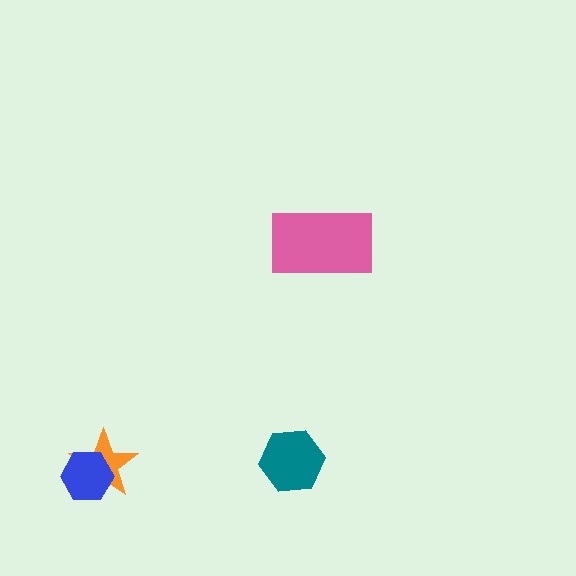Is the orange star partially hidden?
Yes, it is partially covered by another shape.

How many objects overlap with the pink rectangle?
0 objects overlap with the pink rectangle.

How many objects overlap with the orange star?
1 object overlaps with the orange star.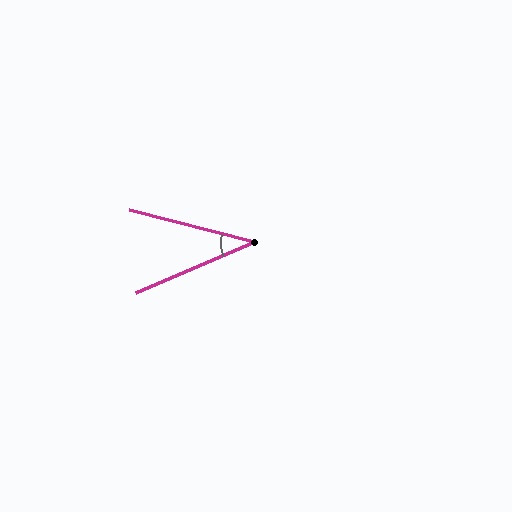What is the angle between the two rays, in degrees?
Approximately 38 degrees.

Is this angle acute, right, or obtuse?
It is acute.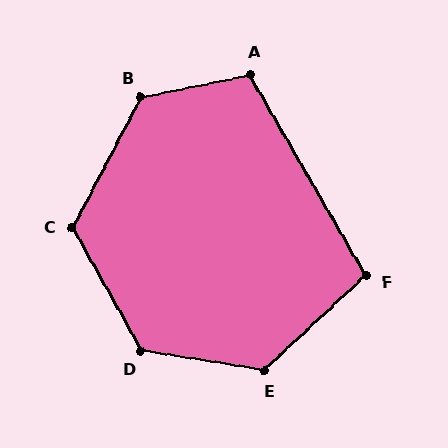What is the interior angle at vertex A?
Approximately 108 degrees (obtuse).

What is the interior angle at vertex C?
Approximately 123 degrees (obtuse).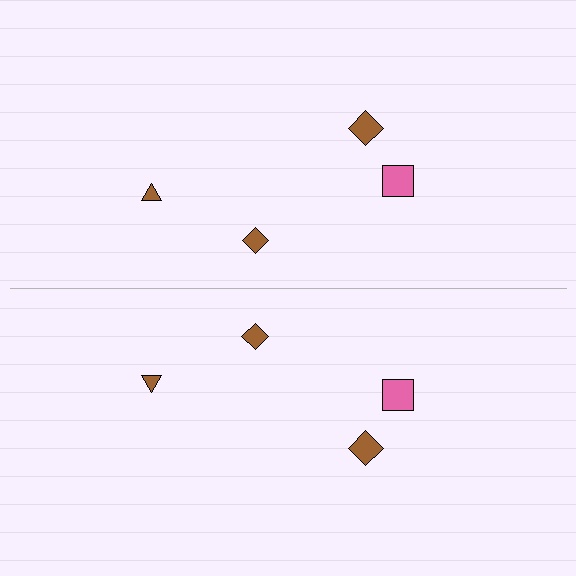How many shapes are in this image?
There are 8 shapes in this image.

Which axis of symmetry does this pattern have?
The pattern has a horizontal axis of symmetry running through the center of the image.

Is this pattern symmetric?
Yes, this pattern has bilateral (reflection) symmetry.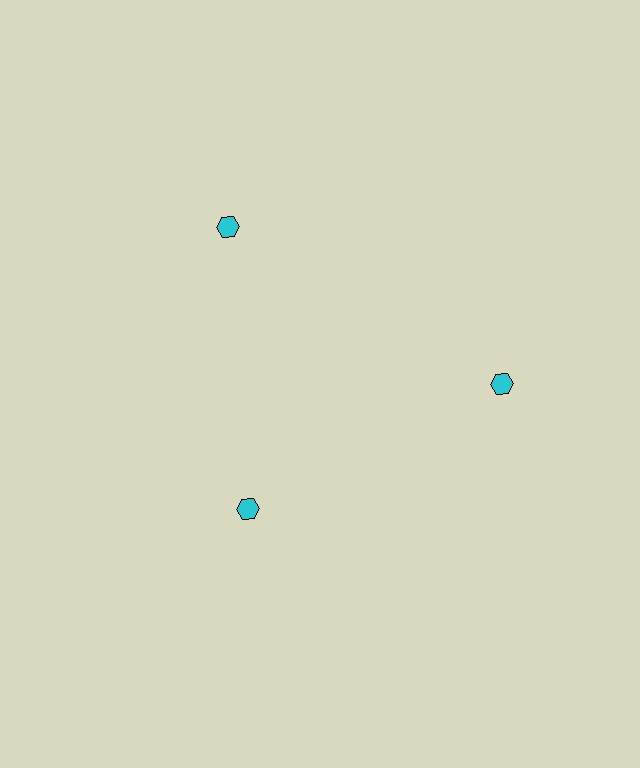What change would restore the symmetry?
The symmetry would be restored by moving it outward, back onto the ring so that all 3 hexagons sit at equal angles and equal distance from the center.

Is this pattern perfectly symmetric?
No. The 3 cyan hexagons are arranged in a ring, but one element near the 7 o'clock position is pulled inward toward the center, breaking the 3-fold rotational symmetry.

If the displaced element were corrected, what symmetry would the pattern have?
It would have 3-fold rotational symmetry — the pattern would map onto itself every 120 degrees.